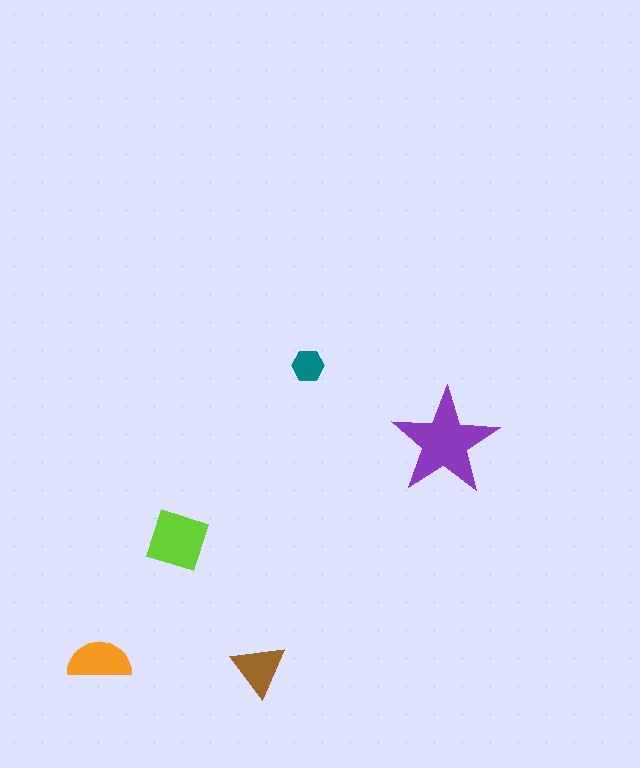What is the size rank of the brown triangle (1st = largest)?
4th.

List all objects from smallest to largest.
The teal hexagon, the brown triangle, the orange semicircle, the lime diamond, the purple star.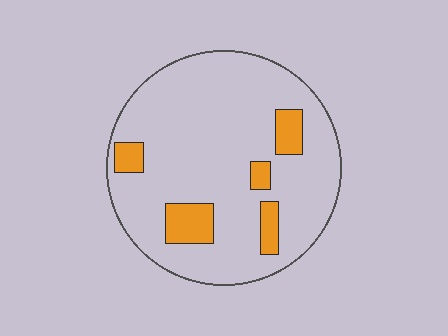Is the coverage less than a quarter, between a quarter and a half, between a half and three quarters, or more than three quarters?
Less than a quarter.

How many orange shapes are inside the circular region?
5.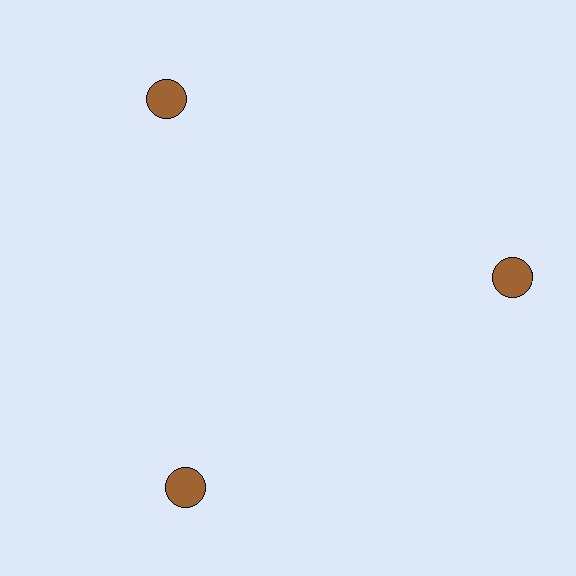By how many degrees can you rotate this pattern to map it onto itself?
The pattern maps onto itself every 120 degrees of rotation.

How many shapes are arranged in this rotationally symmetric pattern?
There are 3 shapes, arranged in 3 groups of 1.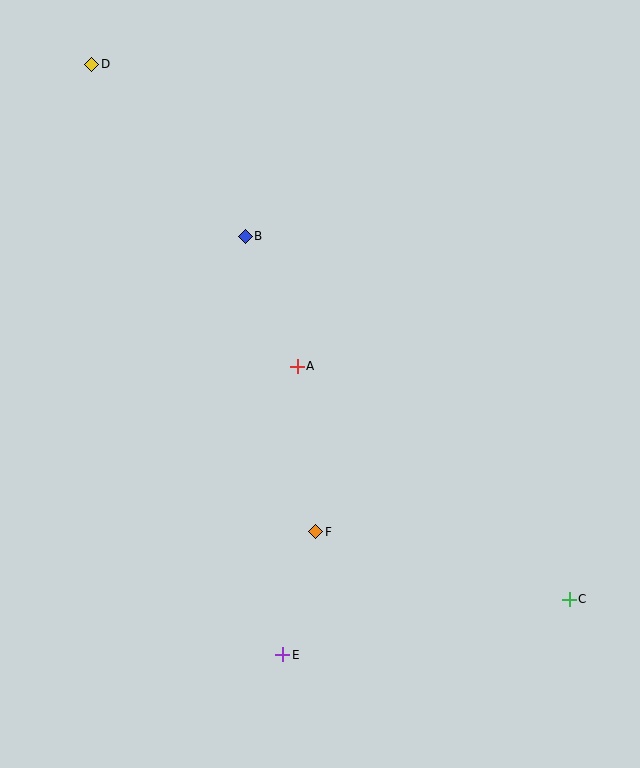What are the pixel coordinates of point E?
Point E is at (283, 655).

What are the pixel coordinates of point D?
Point D is at (92, 64).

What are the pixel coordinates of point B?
Point B is at (245, 236).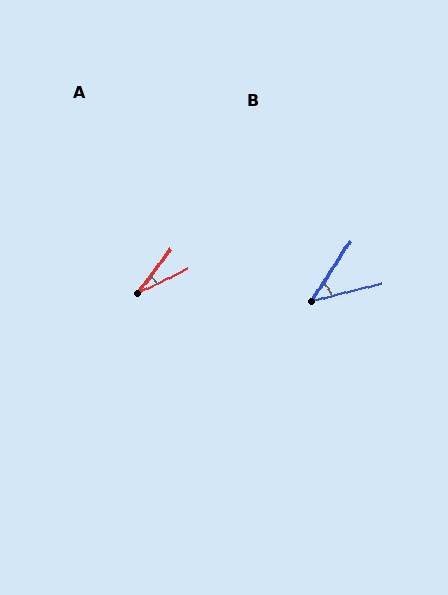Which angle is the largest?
B, at approximately 42 degrees.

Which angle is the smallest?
A, at approximately 27 degrees.